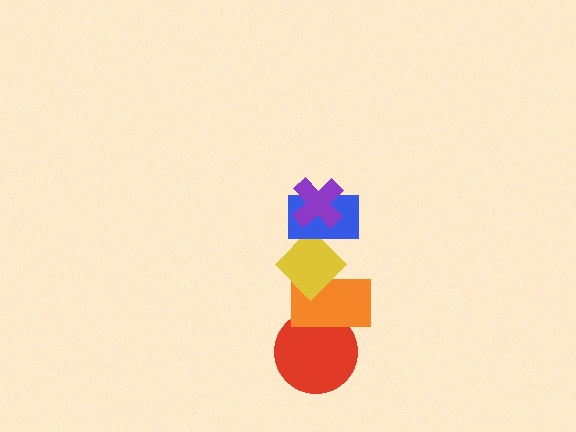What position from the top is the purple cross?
The purple cross is 1st from the top.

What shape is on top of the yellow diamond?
The blue rectangle is on top of the yellow diamond.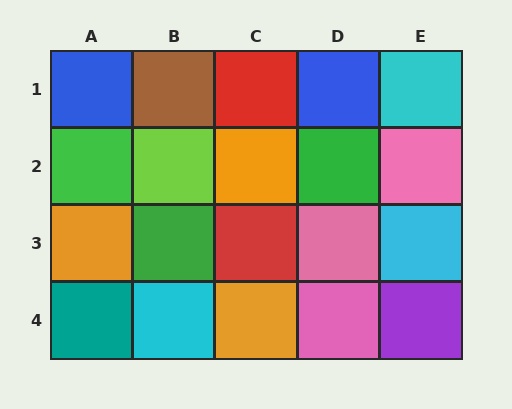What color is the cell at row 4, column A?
Teal.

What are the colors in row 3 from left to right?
Orange, green, red, pink, cyan.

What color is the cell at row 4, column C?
Orange.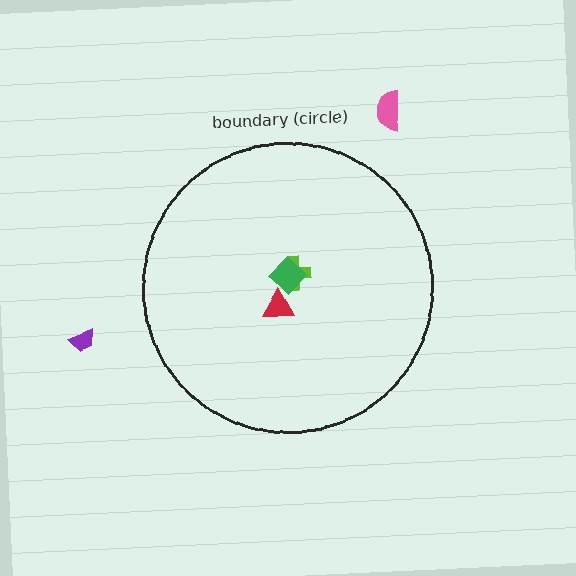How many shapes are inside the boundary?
3 inside, 2 outside.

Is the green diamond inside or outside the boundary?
Inside.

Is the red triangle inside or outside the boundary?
Inside.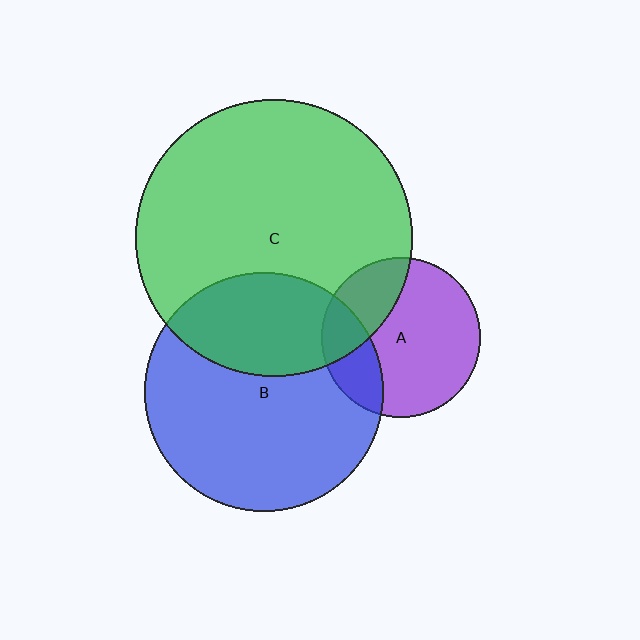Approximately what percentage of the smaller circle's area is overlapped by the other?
Approximately 35%.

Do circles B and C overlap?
Yes.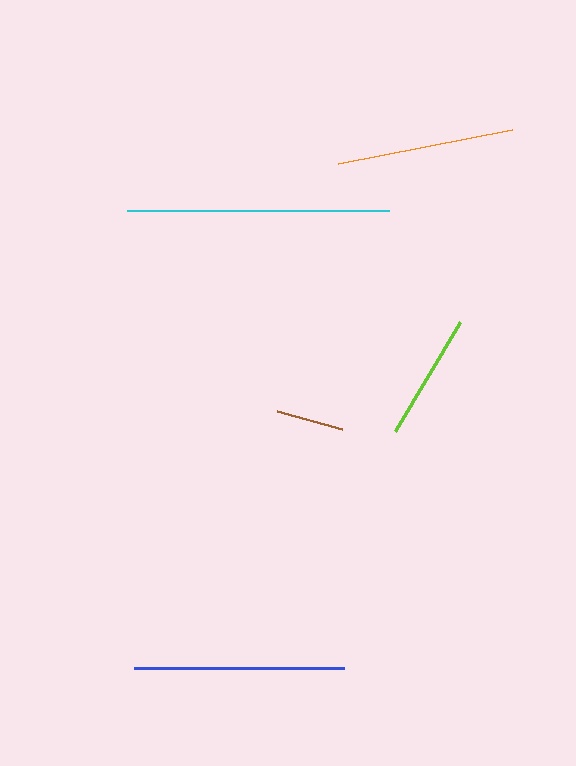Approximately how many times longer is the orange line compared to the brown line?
The orange line is approximately 2.6 times the length of the brown line.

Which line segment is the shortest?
The brown line is the shortest at approximately 68 pixels.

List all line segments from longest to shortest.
From longest to shortest: cyan, blue, orange, lime, brown.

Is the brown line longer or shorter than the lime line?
The lime line is longer than the brown line.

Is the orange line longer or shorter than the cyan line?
The cyan line is longer than the orange line.